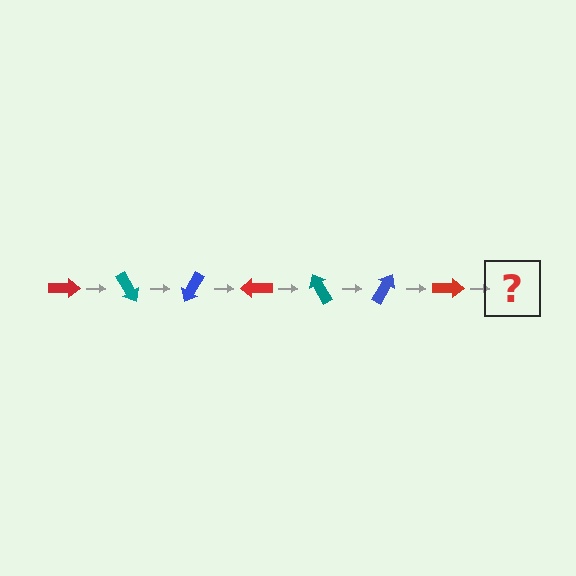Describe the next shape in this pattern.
It should be a teal arrow, rotated 420 degrees from the start.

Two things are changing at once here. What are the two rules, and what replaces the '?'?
The two rules are that it rotates 60 degrees each step and the color cycles through red, teal, and blue. The '?' should be a teal arrow, rotated 420 degrees from the start.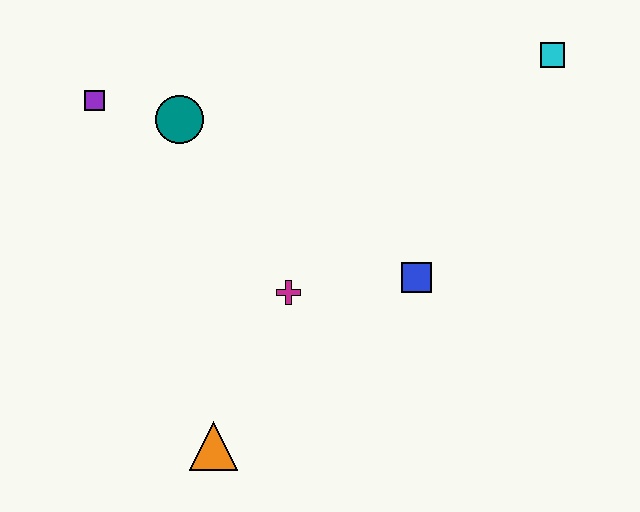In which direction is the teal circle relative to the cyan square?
The teal circle is to the left of the cyan square.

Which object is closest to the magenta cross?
The blue square is closest to the magenta cross.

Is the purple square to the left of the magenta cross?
Yes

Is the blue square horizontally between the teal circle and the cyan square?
Yes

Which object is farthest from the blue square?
The purple square is farthest from the blue square.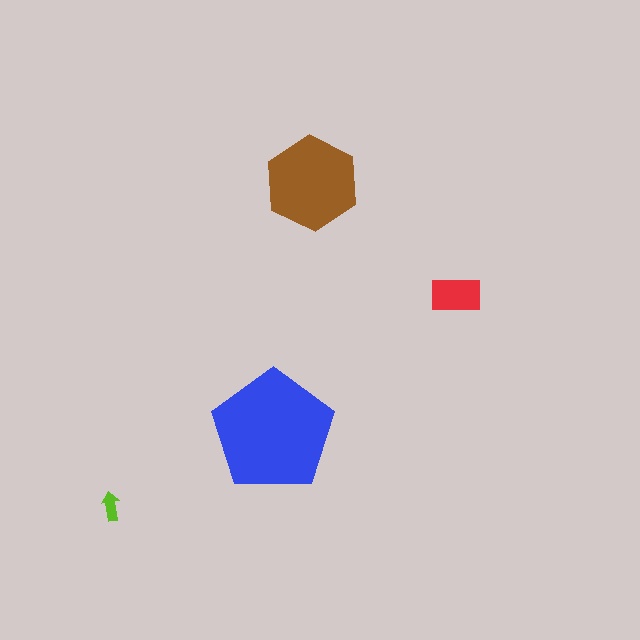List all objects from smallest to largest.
The lime arrow, the red rectangle, the brown hexagon, the blue pentagon.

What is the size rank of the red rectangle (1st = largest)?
3rd.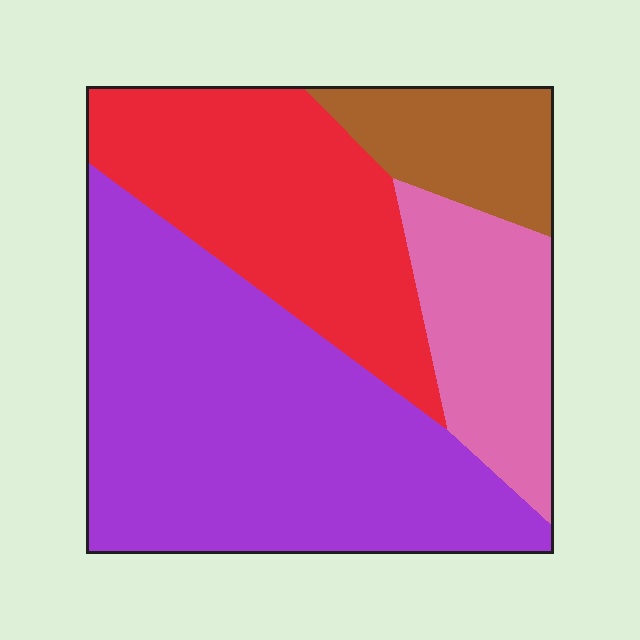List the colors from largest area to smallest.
From largest to smallest: purple, red, pink, brown.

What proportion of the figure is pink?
Pink covers 16% of the figure.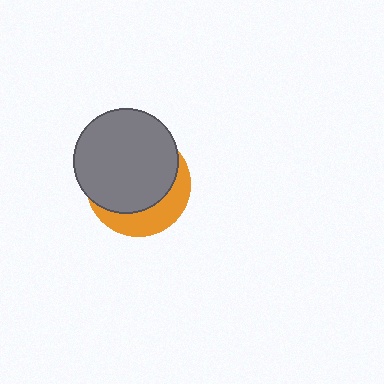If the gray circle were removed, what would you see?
You would see the complete orange circle.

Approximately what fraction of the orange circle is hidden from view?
Roughly 69% of the orange circle is hidden behind the gray circle.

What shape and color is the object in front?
The object in front is a gray circle.